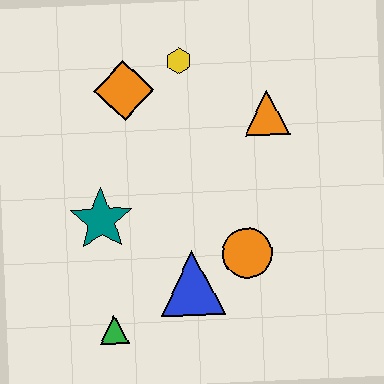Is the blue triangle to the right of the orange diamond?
Yes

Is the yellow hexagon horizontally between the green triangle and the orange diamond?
No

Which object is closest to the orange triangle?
The yellow hexagon is closest to the orange triangle.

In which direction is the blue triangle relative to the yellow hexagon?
The blue triangle is below the yellow hexagon.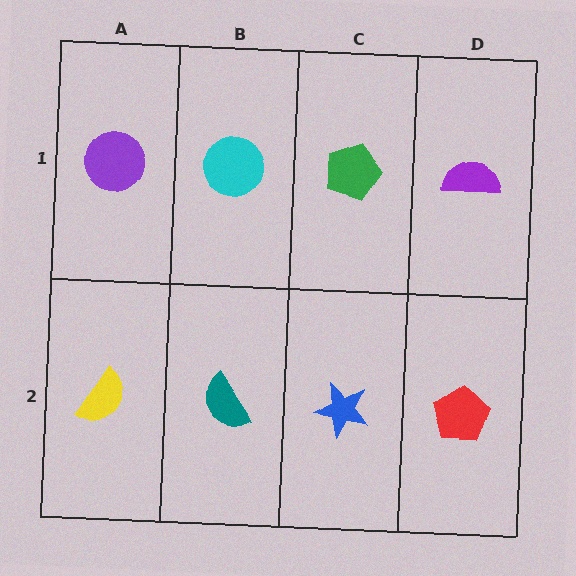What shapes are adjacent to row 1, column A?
A yellow semicircle (row 2, column A), a cyan circle (row 1, column B).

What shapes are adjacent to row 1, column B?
A teal semicircle (row 2, column B), a purple circle (row 1, column A), a green pentagon (row 1, column C).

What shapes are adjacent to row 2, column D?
A purple semicircle (row 1, column D), a blue star (row 2, column C).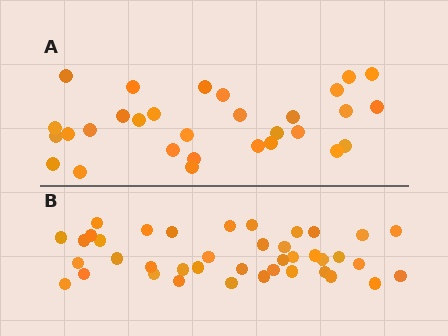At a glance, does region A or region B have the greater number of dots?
Region B (the bottom region) has more dots.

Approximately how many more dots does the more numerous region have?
Region B has roughly 10 or so more dots than region A.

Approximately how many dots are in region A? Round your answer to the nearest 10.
About 30 dots.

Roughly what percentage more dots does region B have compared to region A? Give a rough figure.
About 35% more.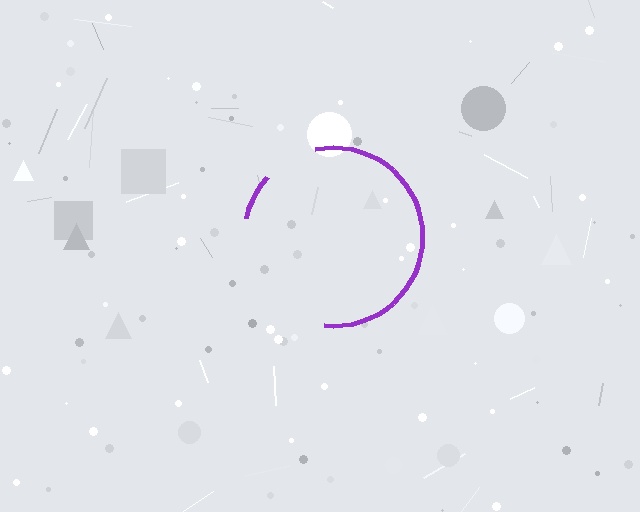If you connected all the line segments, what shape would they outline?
They would outline a circle.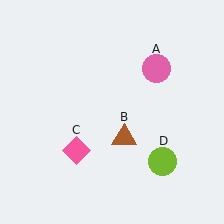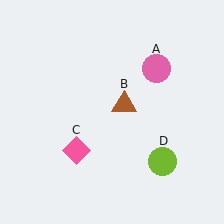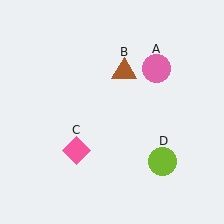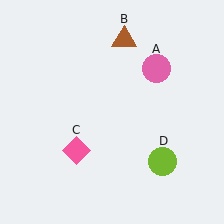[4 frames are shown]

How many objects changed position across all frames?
1 object changed position: brown triangle (object B).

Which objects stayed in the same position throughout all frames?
Pink circle (object A) and pink diamond (object C) and lime circle (object D) remained stationary.